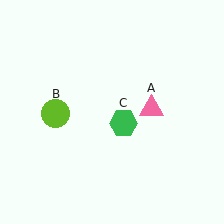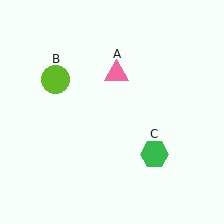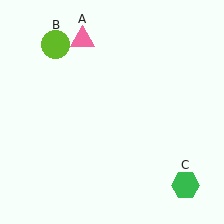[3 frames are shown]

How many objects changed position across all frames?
3 objects changed position: pink triangle (object A), lime circle (object B), green hexagon (object C).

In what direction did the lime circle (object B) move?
The lime circle (object B) moved up.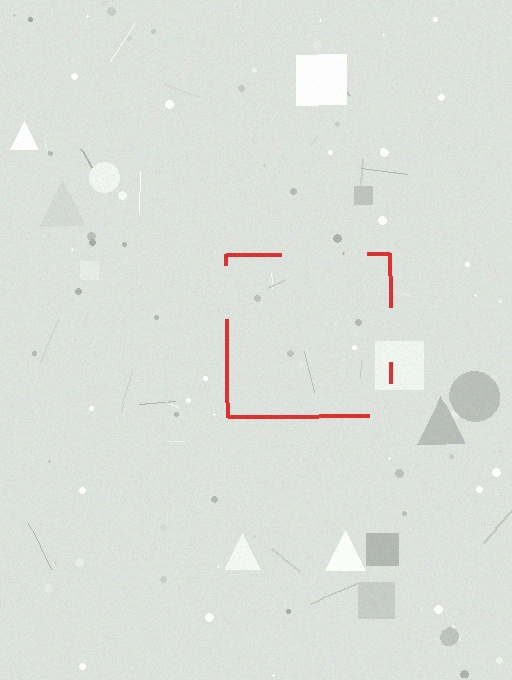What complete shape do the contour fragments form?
The contour fragments form a square.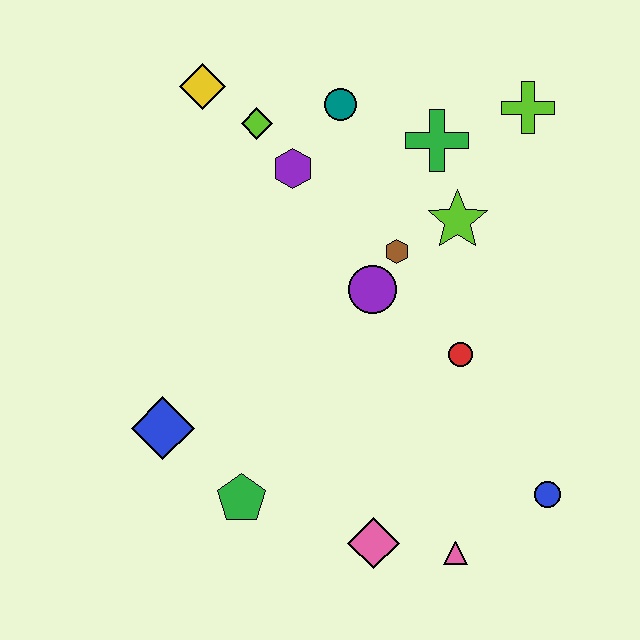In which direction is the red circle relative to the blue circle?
The red circle is above the blue circle.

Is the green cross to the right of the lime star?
No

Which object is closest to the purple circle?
The brown hexagon is closest to the purple circle.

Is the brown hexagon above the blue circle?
Yes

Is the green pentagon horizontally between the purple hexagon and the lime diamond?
No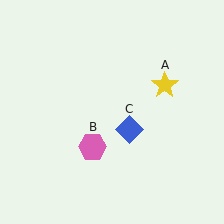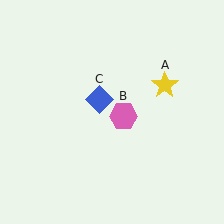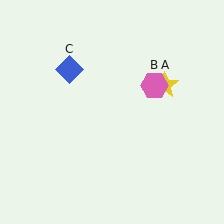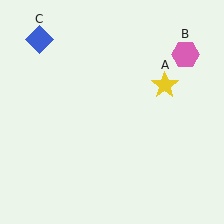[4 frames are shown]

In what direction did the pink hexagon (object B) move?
The pink hexagon (object B) moved up and to the right.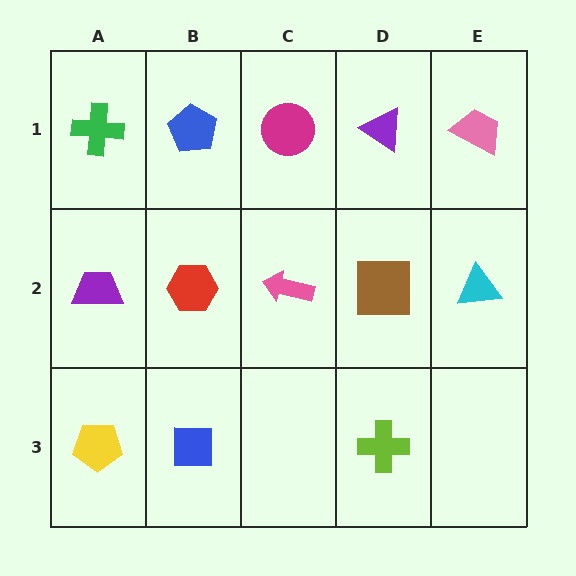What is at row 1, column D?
A purple triangle.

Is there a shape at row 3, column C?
No, that cell is empty.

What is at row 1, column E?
A pink trapezoid.